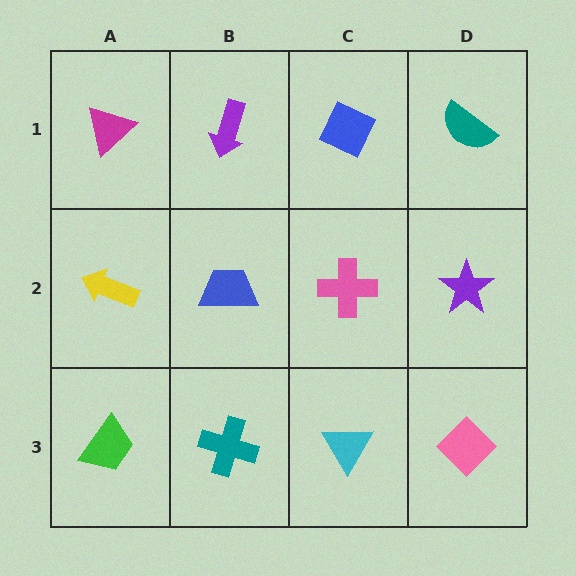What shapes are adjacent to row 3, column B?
A blue trapezoid (row 2, column B), a green trapezoid (row 3, column A), a cyan triangle (row 3, column C).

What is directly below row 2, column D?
A pink diamond.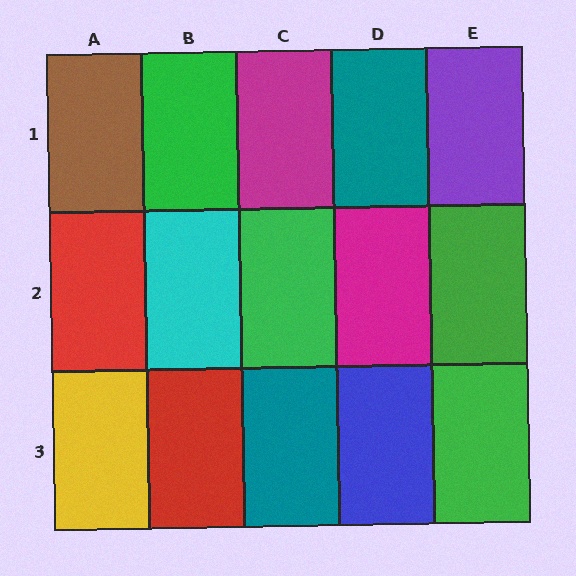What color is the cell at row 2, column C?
Green.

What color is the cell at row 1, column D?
Teal.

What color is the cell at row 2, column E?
Green.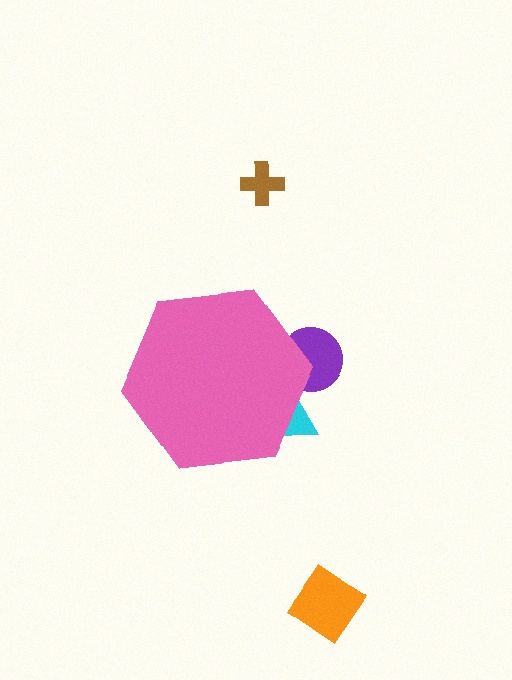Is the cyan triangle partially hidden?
Yes, the cyan triangle is partially hidden behind the pink hexagon.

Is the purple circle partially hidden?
Yes, the purple circle is partially hidden behind the pink hexagon.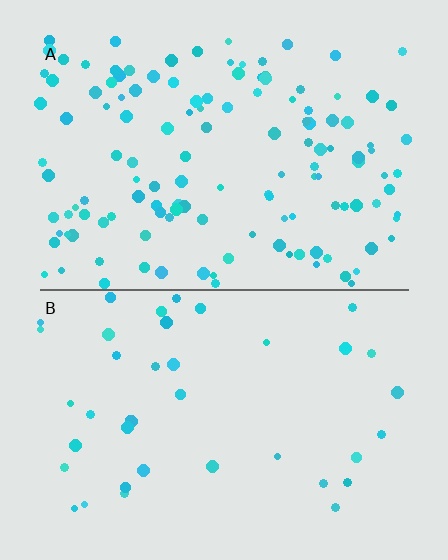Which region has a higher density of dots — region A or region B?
A (the top).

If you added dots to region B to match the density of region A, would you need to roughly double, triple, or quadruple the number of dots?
Approximately triple.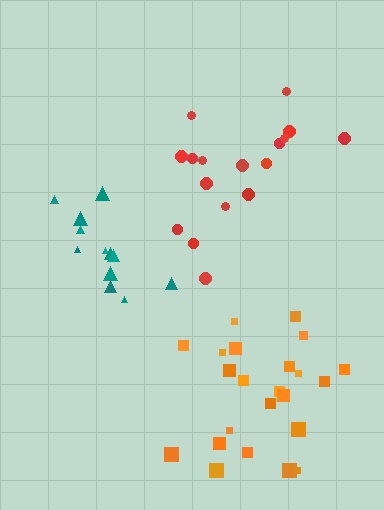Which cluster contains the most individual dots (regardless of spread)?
Orange (24).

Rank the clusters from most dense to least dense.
teal, orange, red.